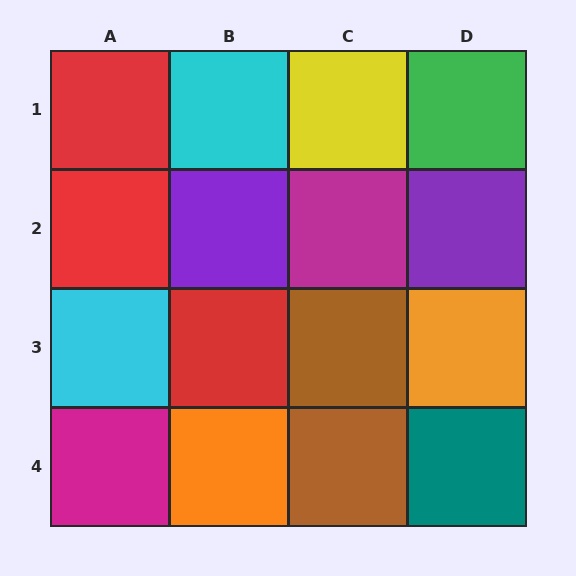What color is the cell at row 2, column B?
Purple.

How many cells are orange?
2 cells are orange.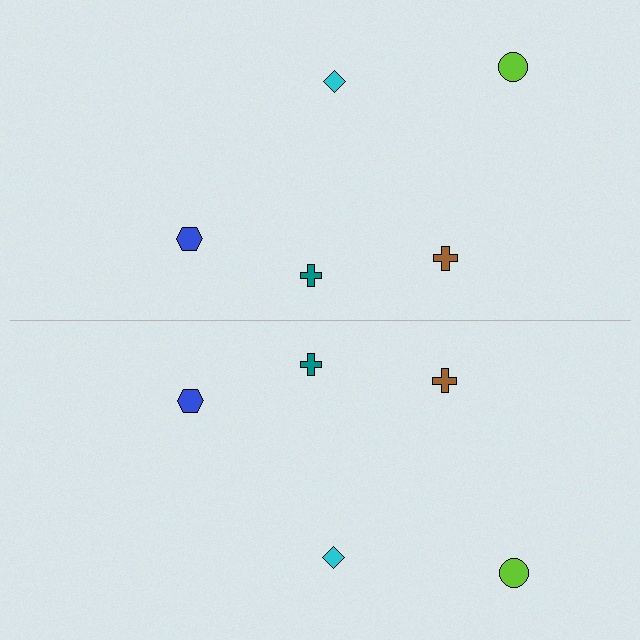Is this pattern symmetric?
Yes, this pattern has bilateral (reflection) symmetry.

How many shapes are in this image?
There are 10 shapes in this image.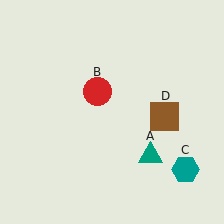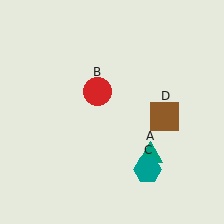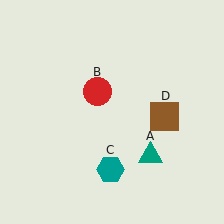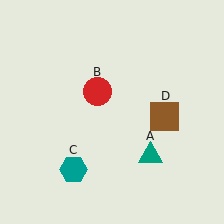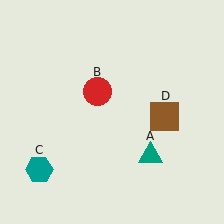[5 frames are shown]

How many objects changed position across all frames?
1 object changed position: teal hexagon (object C).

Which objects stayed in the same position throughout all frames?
Teal triangle (object A) and red circle (object B) and brown square (object D) remained stationary.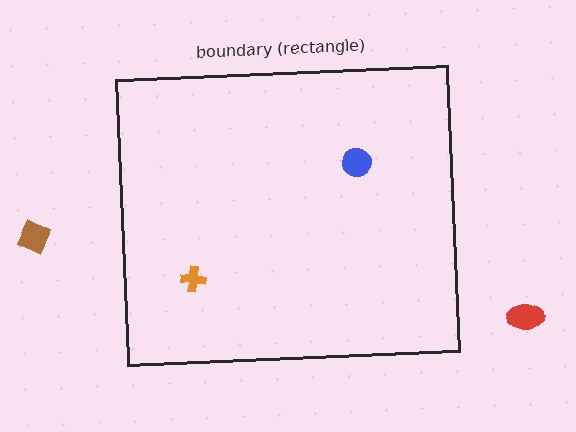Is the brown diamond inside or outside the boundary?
Outside.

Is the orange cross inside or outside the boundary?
Inside.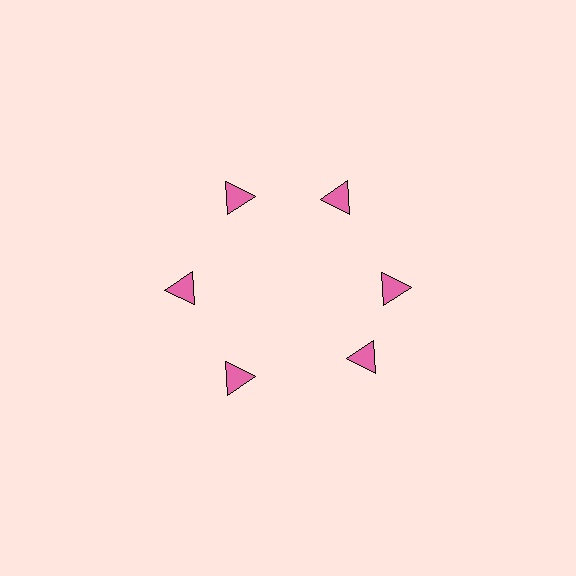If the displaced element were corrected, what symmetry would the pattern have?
It would have 6-fold rotational symmetry — the pattern would map onto itself every 60 degrees.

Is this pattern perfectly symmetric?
No. The 6 pink triangles are arranged in a ring, but one element near the 5 o'clock position is rotated out of alignment along the ring, breaking the 6-fold rotational symmetry.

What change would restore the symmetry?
The symmetry would be restored by rotating it back into even spacing with its neighbors so that all 6 triangles sit at equal angles and equal distance from the center.